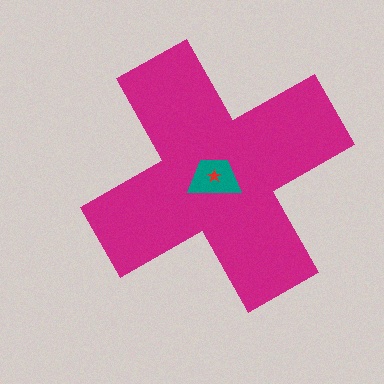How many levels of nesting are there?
3.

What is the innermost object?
The red star.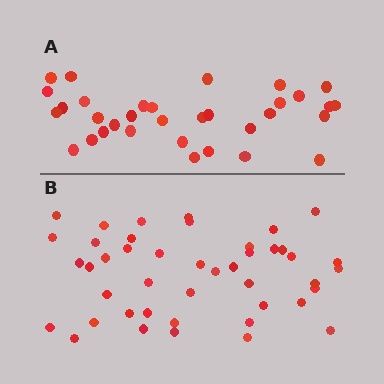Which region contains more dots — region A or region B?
Region B (the bottom region) has more dots.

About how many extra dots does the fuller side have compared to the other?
Region B has roughly 12 or so more dots than region A.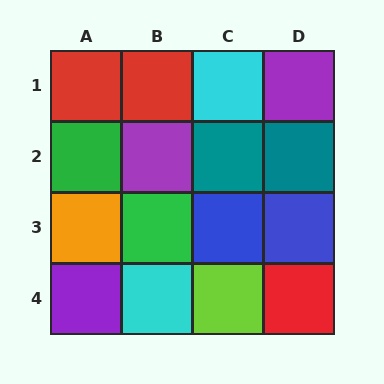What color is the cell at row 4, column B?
Cyan.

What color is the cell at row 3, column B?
Green.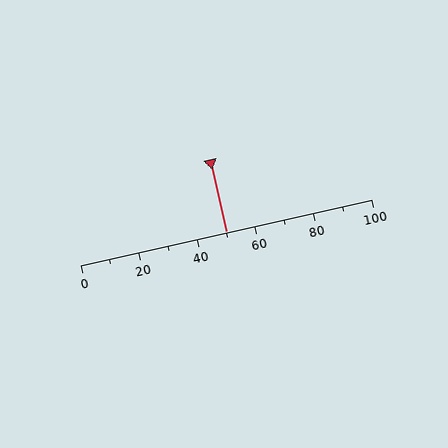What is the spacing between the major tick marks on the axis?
The major ticks are spaced 20 apart.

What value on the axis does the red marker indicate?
The marker indicates approximately 50.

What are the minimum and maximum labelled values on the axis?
The axis runs from 0 to 100.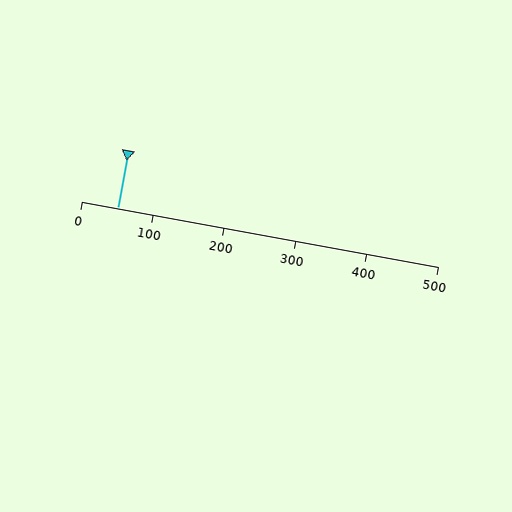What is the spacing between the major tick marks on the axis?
The major ticks are spaced 100 apart.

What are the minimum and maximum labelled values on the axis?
The axis runs from 0 to 500.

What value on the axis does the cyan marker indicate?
The marker indicates approximately 50.